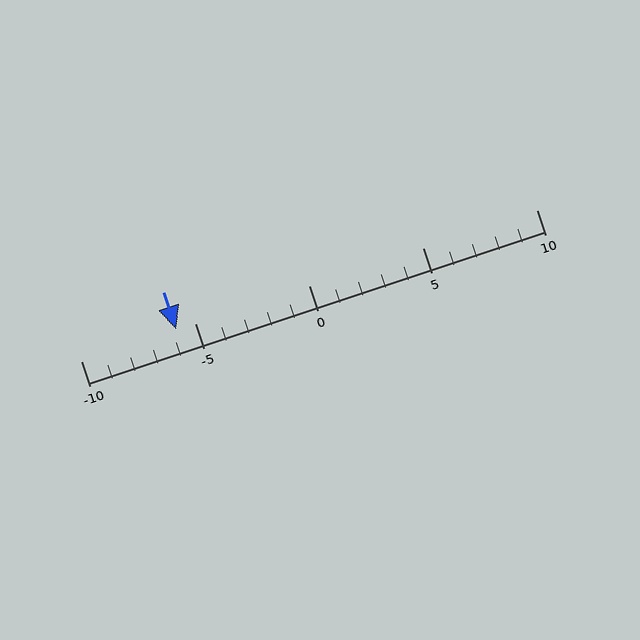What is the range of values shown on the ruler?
The ruler shows values from -10 to 10.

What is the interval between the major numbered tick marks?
The major tick marks are spaced 5 units apart.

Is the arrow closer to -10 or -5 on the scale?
The arrow is closer to -5.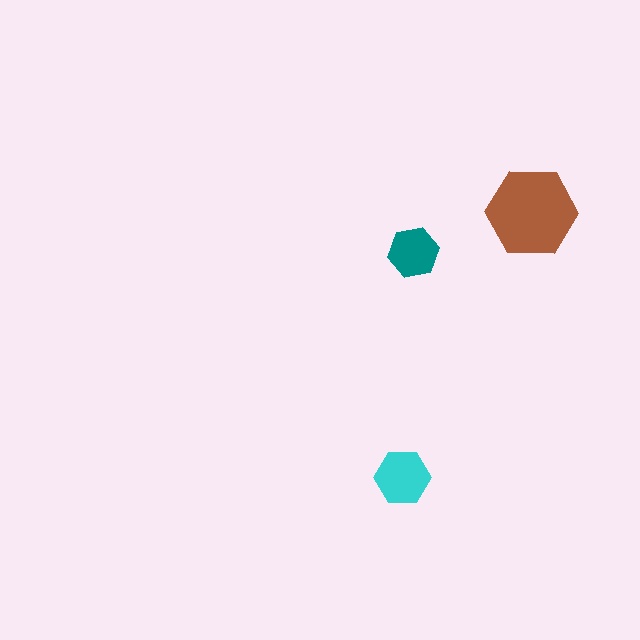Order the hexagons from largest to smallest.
the brown one, the cyan one, the teal one.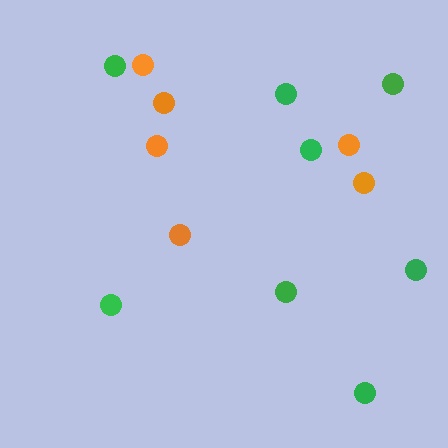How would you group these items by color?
There are 2 groups: one group of orange circles (6) and one group of green circles (8).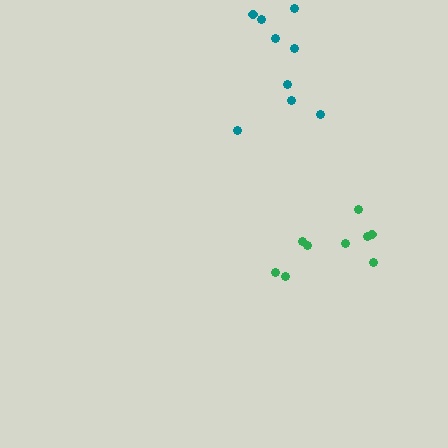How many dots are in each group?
Group 1: 9 dots, Group 2: 9 dots (18 total).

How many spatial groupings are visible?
There are 2 spatial groupings.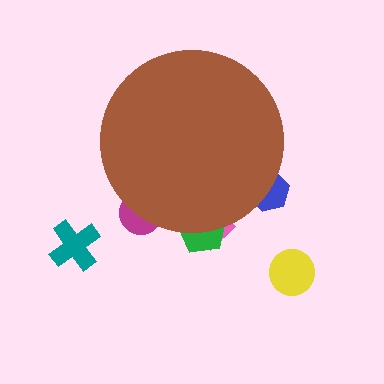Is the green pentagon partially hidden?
Yes, the green pentagon is partially hidden behind the brown circle.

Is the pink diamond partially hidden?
Yes, the pink diamond is partially hidden behind the brown circle.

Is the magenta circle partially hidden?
Yes, the magenta circle is partially hidden behind the brown circle.